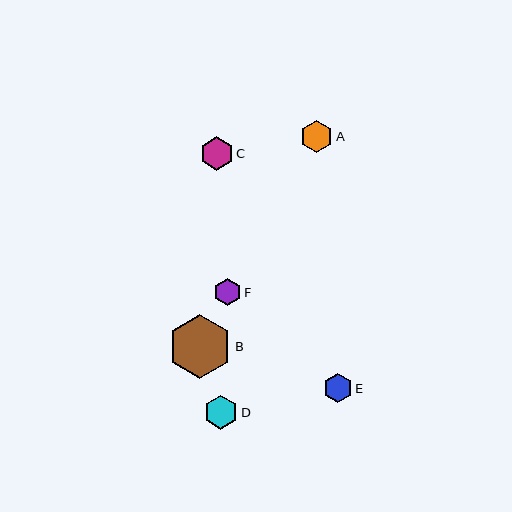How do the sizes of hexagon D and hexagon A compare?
Hexagon D and hexagon A are approximately the same size.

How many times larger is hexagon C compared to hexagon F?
Hexagon C is approximately 1.2 times the size of hexagon F.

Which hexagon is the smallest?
Hexagon F is the smallest with a size of approximately 27 pixels.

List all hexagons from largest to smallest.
From largest to smallest: B, D, C, A, E, F.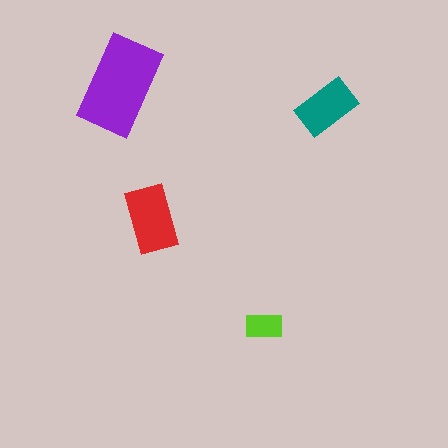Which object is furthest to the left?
The purple rectangle is leftmost.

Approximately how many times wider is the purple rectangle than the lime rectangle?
About 2.5 times wider.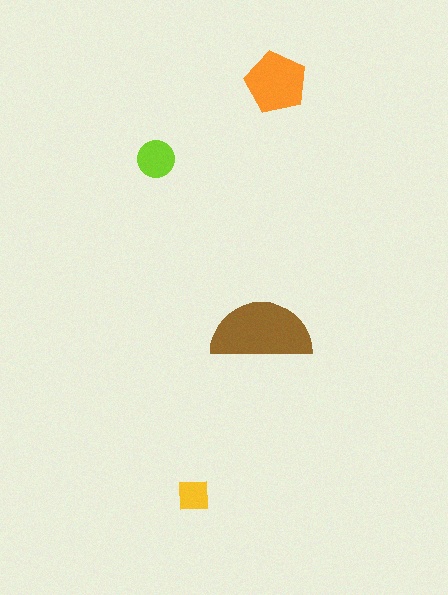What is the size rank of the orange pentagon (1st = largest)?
2nd.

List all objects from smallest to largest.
The yellow square, the lime circle, the orange pentagon, the brown semicircle.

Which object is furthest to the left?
The lime circle is leftmost.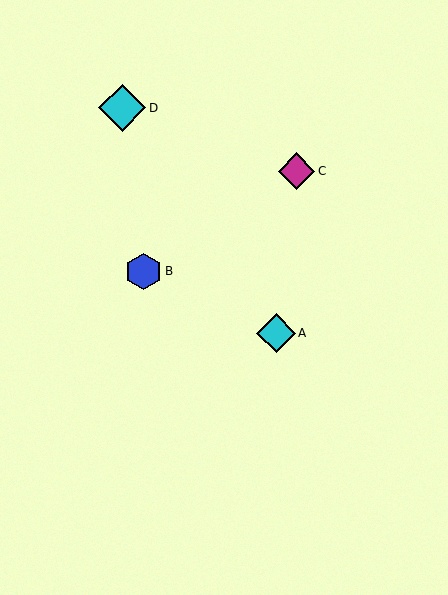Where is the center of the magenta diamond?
The center of the magenta diamond is at (296, 171).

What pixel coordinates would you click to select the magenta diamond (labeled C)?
Click at (296, 171) to select the magenta diamond C.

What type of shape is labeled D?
Shape D is a cyan diamond.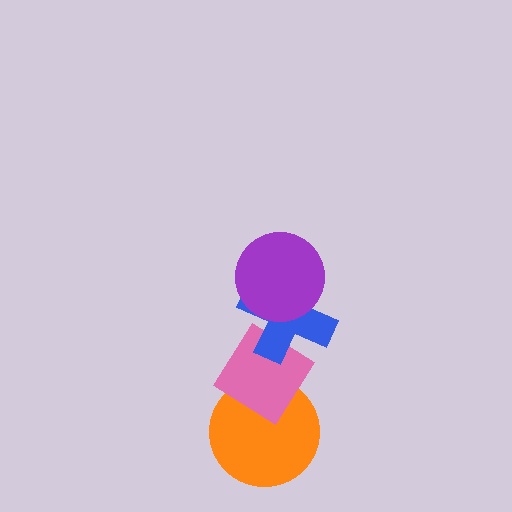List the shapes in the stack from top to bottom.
From top to bottom: the purple circle, the blue cross, the pink diamond, the orange circle.